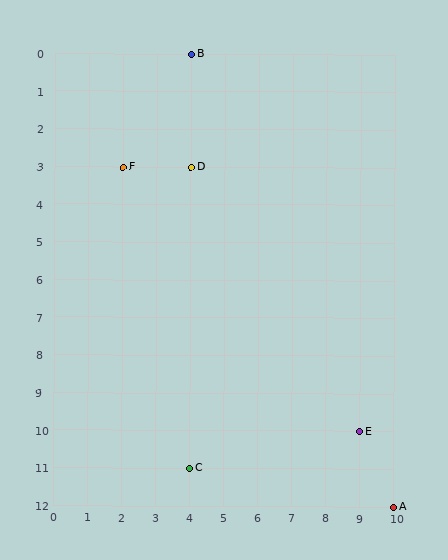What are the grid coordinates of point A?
Point A is at grid coordinates (10, 12).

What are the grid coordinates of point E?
Point E is at grid coordinates (9, 10).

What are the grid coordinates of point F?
Point F is at grid coordinates (2, 3).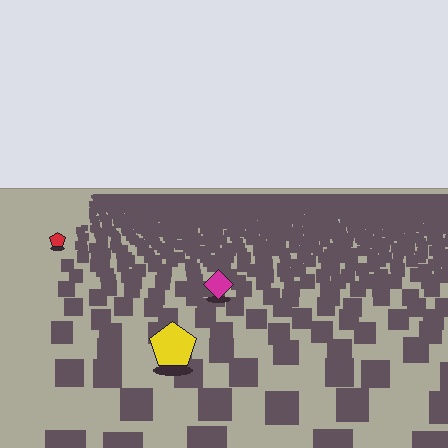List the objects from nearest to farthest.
From nearest to farthest: the yellow pentagon, the magenta diamond, the red pentagon.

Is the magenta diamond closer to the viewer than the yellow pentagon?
No. The yellow pentagon is closer — you can tell from the texture gradient: the ground texture is coarser near it.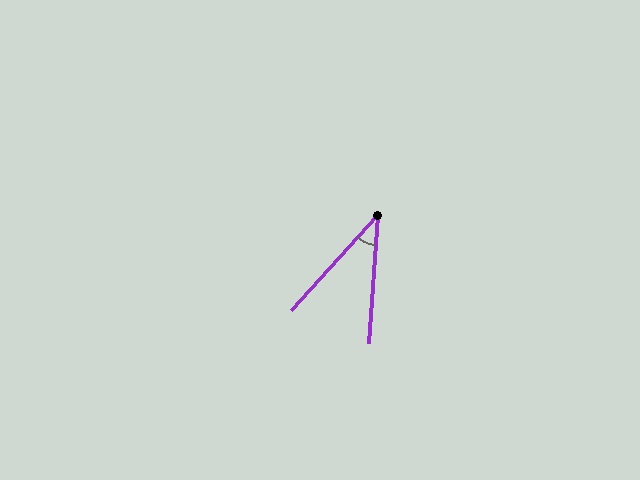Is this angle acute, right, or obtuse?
It is acute.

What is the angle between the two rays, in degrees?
Approximately 38 degrees.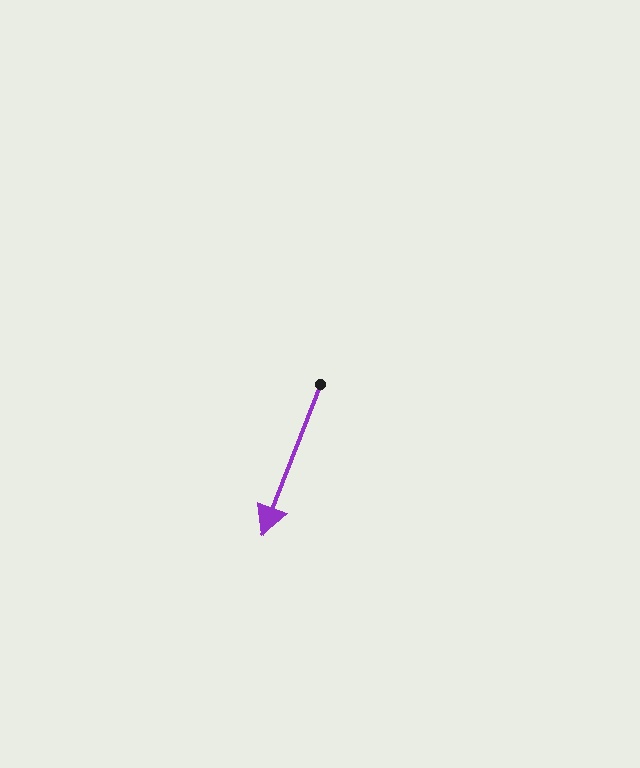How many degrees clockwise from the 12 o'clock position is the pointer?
Approximately 201 degrees.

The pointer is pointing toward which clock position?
Roughly 7 o'clock.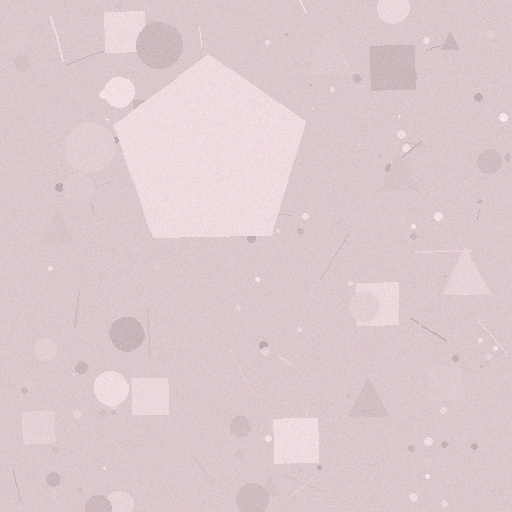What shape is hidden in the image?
A pentagon is hidden in the image.